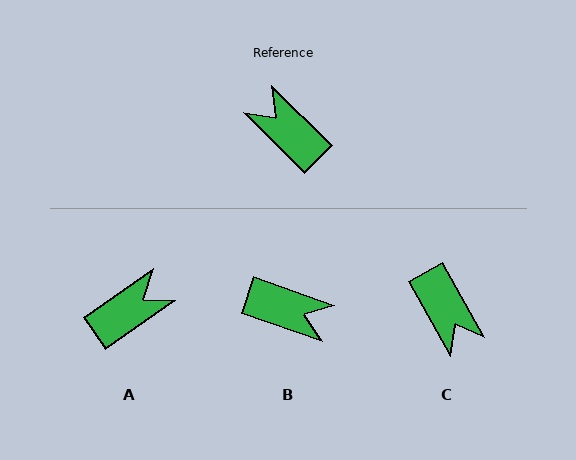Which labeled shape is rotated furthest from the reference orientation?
C, about 164 degrees away.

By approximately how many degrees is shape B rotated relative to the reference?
Approximately 155 degrees clockwise.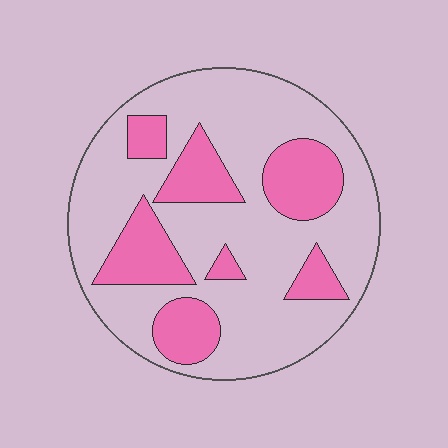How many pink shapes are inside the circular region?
7.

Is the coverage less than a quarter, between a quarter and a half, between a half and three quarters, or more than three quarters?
Between a quarter and a half.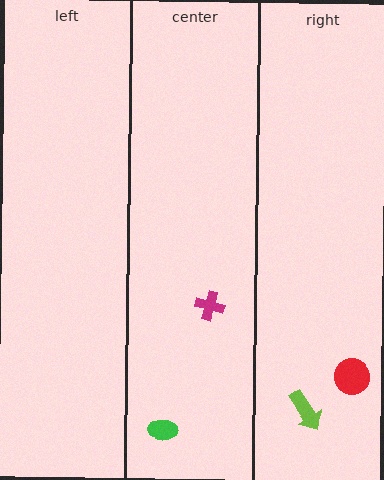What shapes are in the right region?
The red circle, the lime arrow.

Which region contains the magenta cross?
The center region.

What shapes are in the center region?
The green ellipse, the magenta cross.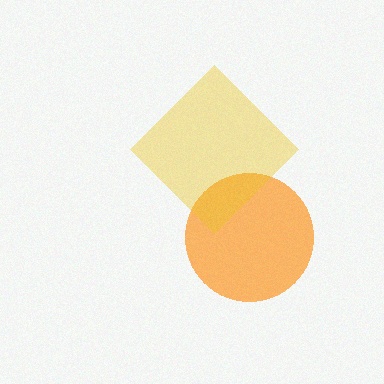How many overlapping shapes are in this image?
There are 2 overlapping shapes in the image.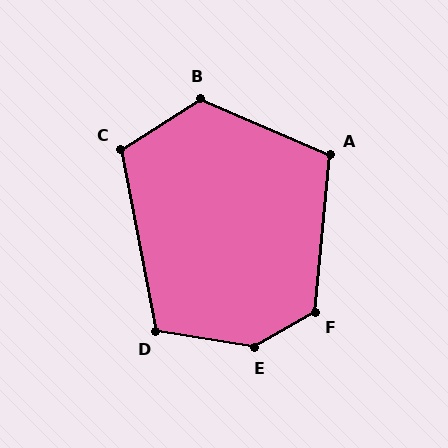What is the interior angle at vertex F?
Approximately 125 degrees (obtuse).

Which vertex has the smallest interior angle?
A, at approximately 108 degrees.